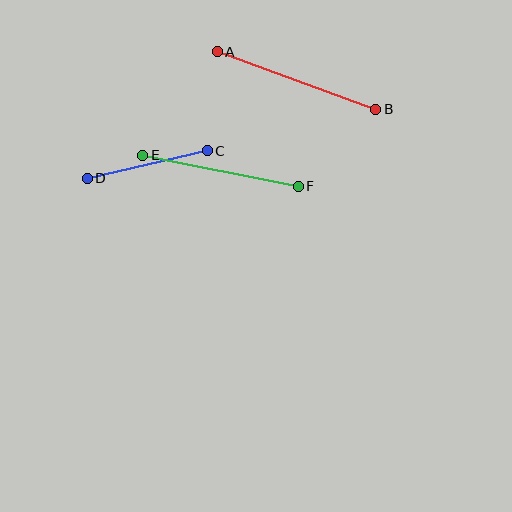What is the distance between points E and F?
The distance is approximately 159 pixels.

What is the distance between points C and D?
The distance is approximately 123 pixels.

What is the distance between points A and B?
The distance is approximately 169 pixels.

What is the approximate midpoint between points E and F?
The midpoint is at approximately (221, 171) pixels.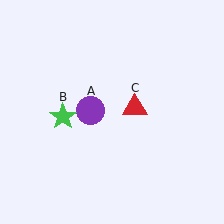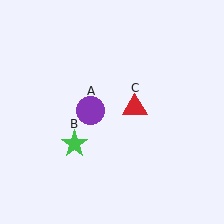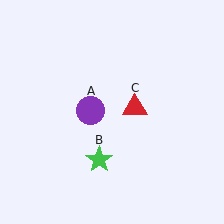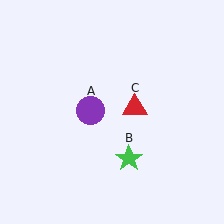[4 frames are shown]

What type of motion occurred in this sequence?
The green star (object B) rotated counterclockwise around the center of the scene.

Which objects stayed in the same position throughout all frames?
Purple circle (object A) and red triangle (object C) remained stationary.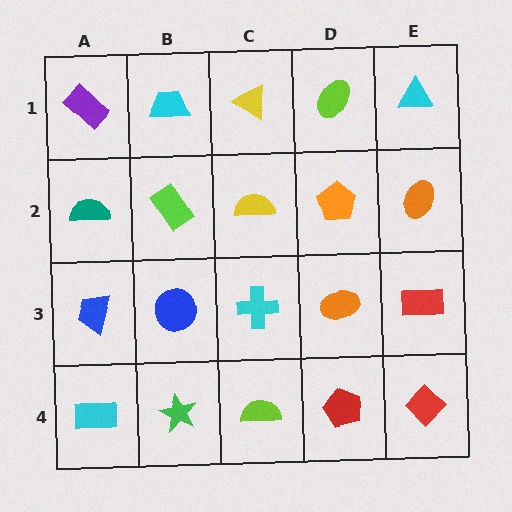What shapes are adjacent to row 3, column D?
An orange pentagon (row 2, column D), a red pentagon (row 4, column D), a cyan cross (row 3, column C), a red rectangle (row 3, column E).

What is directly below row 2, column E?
A red rectangle.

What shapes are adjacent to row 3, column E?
An orange ellipse (row 2, column E), a red diamond (row 4, column E), an orange ellipse (row 3, column D).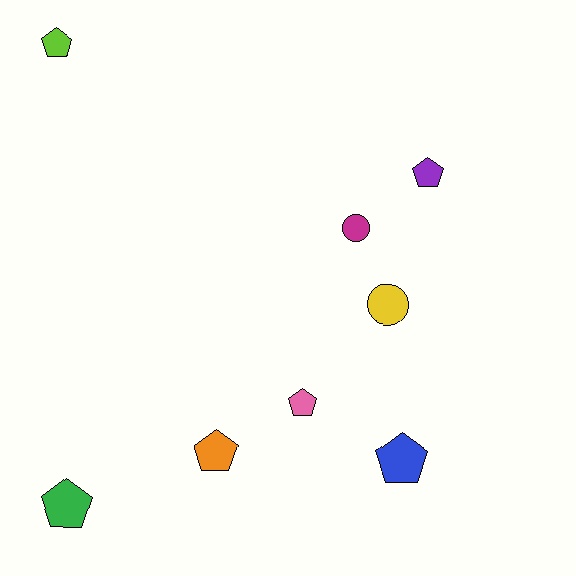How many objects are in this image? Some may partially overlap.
There are 8 objects.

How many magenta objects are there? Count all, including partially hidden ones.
There is 1 magenta object.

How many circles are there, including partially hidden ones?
There are 2 circles.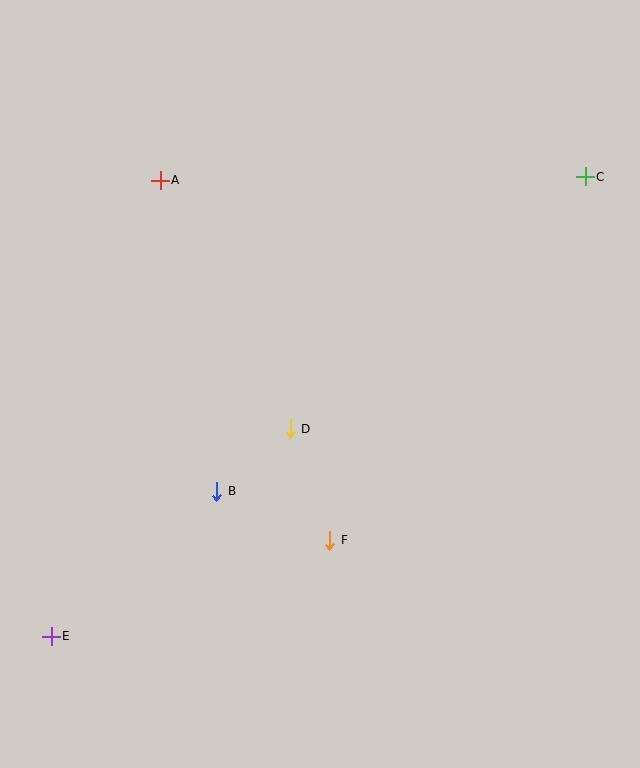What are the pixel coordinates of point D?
Point D is at (290, 429).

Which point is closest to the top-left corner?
Point A is closest to the top-left corner.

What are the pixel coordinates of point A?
Point A is at (160, 180).